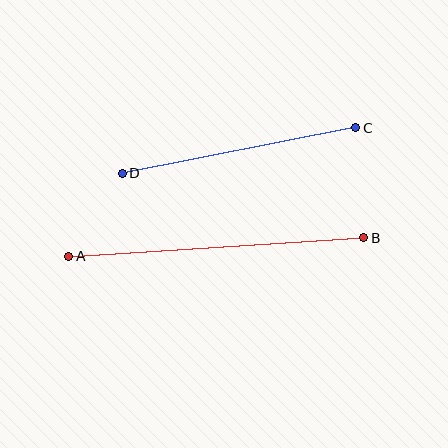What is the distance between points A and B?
The distance is approximately 296 pixels.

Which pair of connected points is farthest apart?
Points A and B are farthest apart.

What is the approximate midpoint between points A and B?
The midpoint is at approximately (216, 247) pixels.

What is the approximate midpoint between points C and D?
The midpoint is at approximately (239, 150) pixels.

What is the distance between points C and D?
The distance is approximately 238 pixels.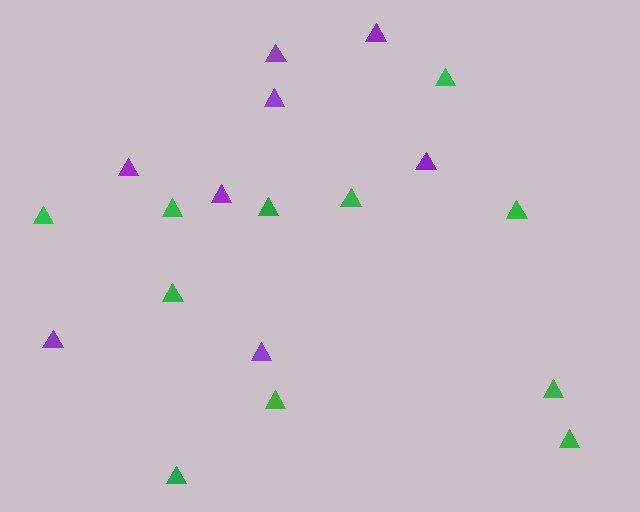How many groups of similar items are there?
There are 2 groups: one group of green triangles (11) and one group of purple triangles (8).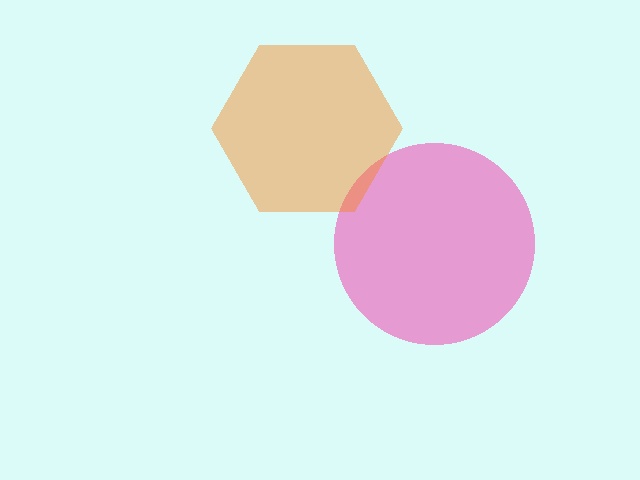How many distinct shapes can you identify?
There are 2 distinct shapes: a pink circle, an orange hexagon.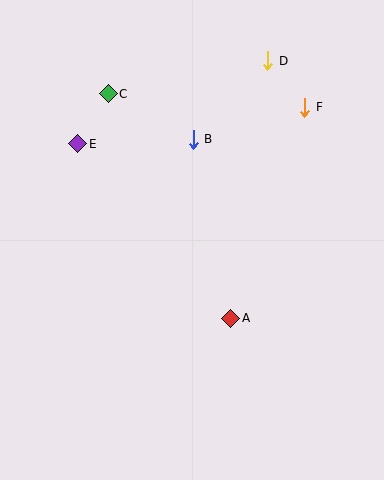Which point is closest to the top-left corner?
Point C is closest to the top-left corner.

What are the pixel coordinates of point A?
Point A is at (231, 318).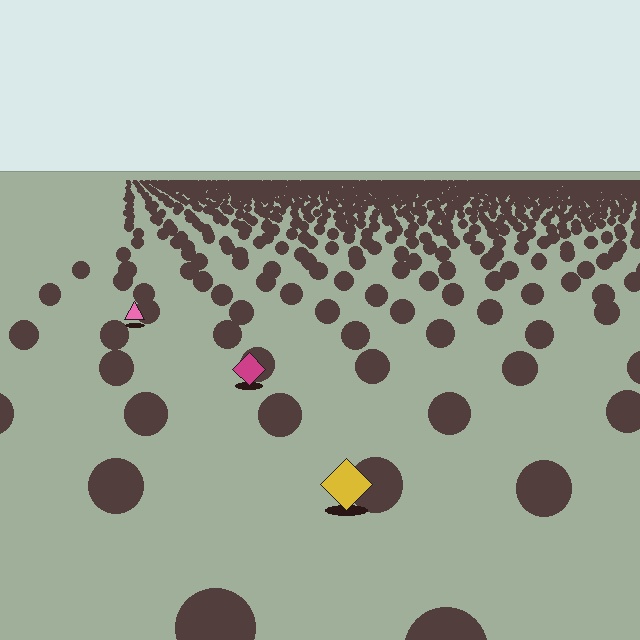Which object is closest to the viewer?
The yellow diamond is closest. The texture marks near it are larger and more spread out.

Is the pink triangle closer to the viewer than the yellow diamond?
No. The yellow diamond is closer — you can tell from the texture gradient: the ground texture is coarser near it.